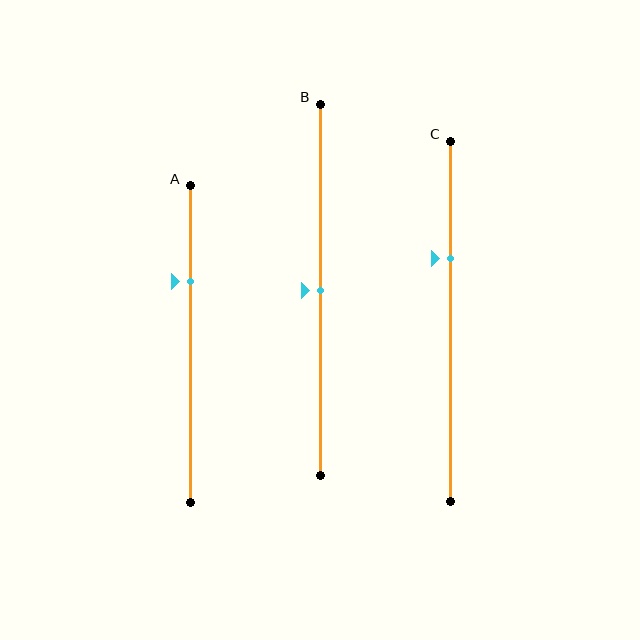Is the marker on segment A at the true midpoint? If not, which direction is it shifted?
No, the marker on segment A is shifted upward by about 20% of the segment length.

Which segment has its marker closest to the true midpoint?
Segment B has its marker closest to the true midpoint.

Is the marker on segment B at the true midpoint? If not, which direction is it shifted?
Yes, the marker on segment B is at the true midpoint.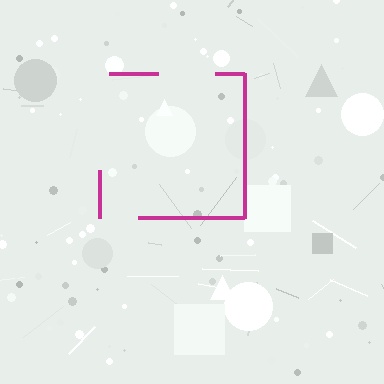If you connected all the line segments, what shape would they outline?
They would outline a square.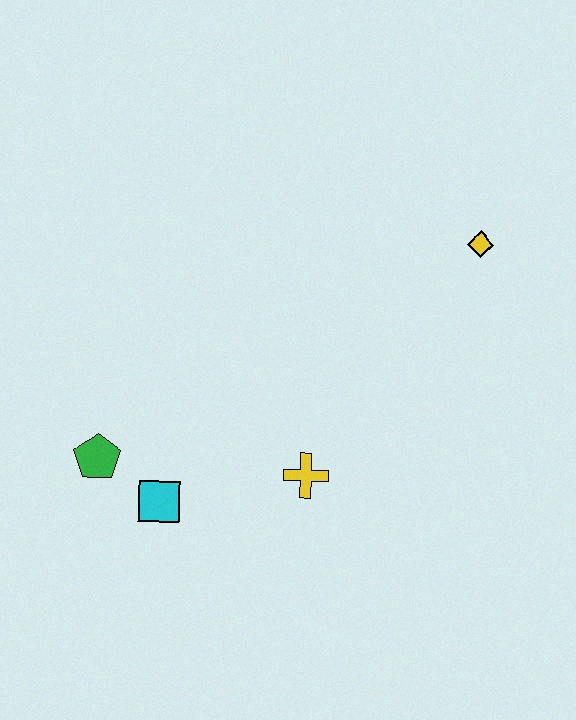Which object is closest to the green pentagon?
The cyan square is closest to the green pentagon.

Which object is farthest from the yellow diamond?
The green pentagon is farthest from the yellow diamond.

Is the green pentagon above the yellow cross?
Yes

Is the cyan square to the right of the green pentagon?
Yes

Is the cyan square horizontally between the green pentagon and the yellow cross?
Yes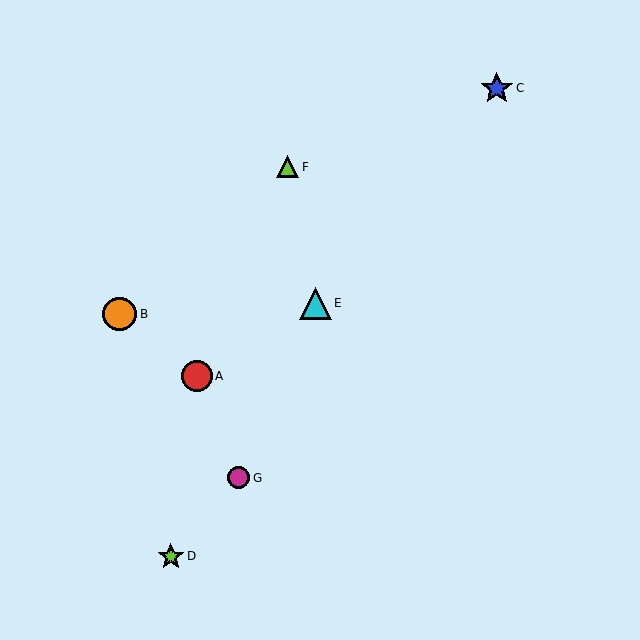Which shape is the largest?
The orange circle (labeled B) is the largest.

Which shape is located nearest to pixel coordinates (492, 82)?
The blue star (labeled C) at (497, 88) is nearest to that location.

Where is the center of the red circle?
The center of the red circle is at (197, 376).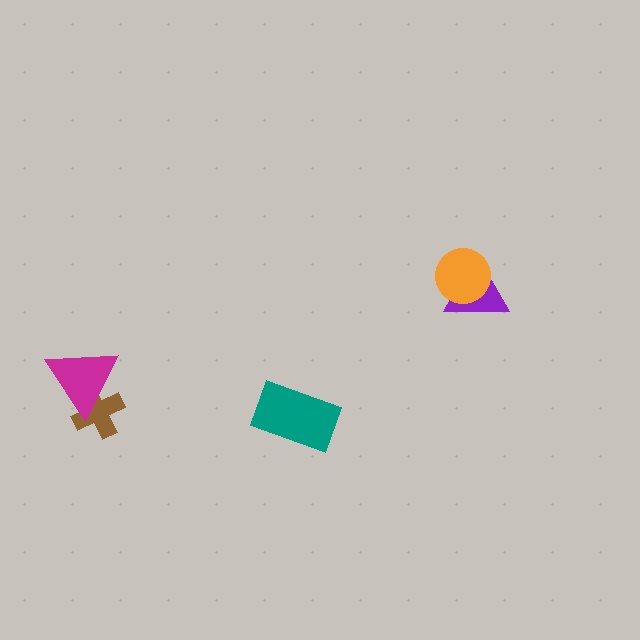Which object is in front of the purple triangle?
The orange circle is in front of the purple triangle.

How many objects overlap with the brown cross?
1 object overlaps with the brown cross.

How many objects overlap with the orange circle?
1 object overlaps with the orange circle.